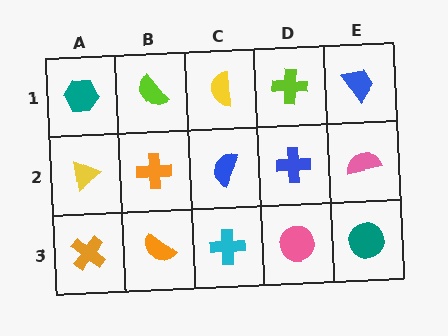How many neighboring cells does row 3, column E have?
2.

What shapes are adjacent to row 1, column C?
A blue semicircle (row 2, column C), a lime semicircle (row 1, column B), a lime cross (row 1, column D).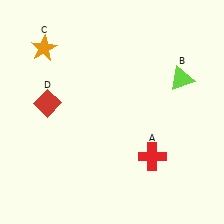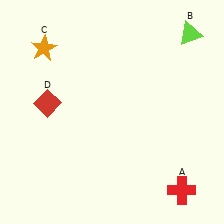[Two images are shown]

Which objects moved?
The objects that moved are: the red cross (A), the lime triangle (B).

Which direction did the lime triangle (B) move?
The lime triangle (B) moved up.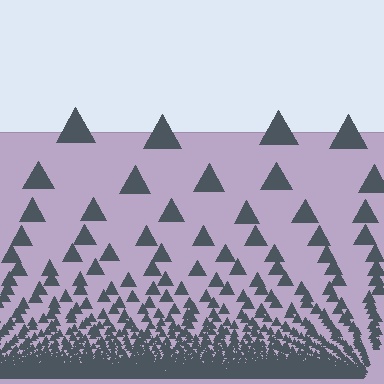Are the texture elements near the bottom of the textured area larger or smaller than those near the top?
Smaller. The gradient is inverted — elements near the bottom are smaller and denser.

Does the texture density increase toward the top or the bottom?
Density increases toward the bottom.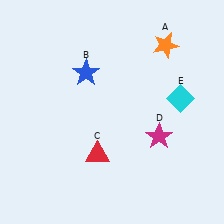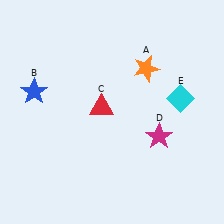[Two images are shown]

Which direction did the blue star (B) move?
The blue star (B) moved left.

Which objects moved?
The objects that moved are: the orange star (A), the blue star (B), the red triangle (C).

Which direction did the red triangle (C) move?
The red triangle (C) moved up.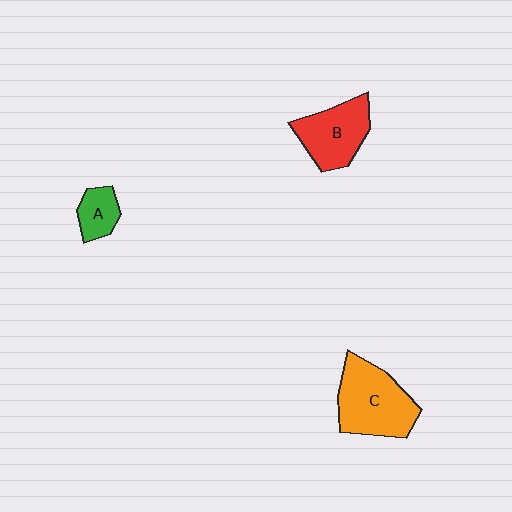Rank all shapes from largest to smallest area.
From largest to smallest: C (orange), B (red), A (green).